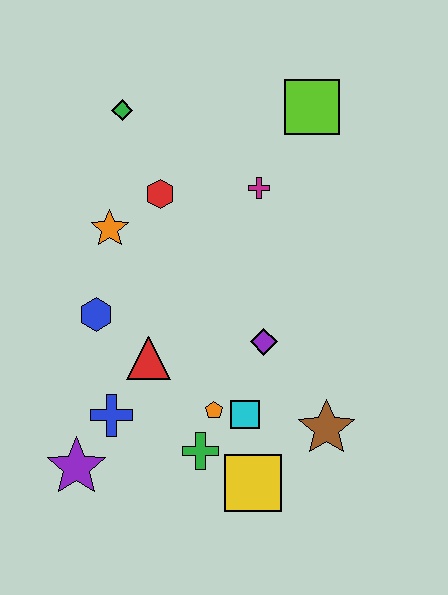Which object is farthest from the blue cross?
The lime square is farthest from the blue cross.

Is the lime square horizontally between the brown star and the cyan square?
Yes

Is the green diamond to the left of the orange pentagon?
Yes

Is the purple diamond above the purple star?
Yes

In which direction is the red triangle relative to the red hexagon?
The red triangle is below the red hexagon.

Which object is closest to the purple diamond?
The cyan square is closest to the purple diamond.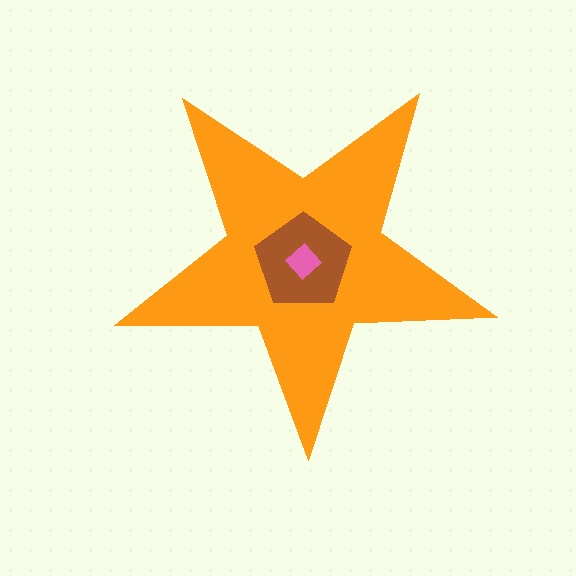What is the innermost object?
The pink diamond.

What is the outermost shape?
The orange star.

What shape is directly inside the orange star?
The brown pentagon.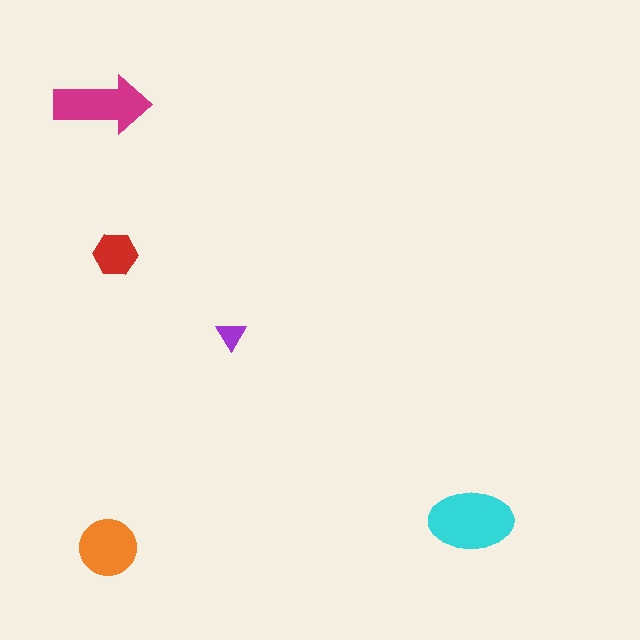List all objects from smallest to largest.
The purple triangle, the red hexagon, the orange circle, the magenta arrow, the cyan ellipse.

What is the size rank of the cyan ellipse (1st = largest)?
1st.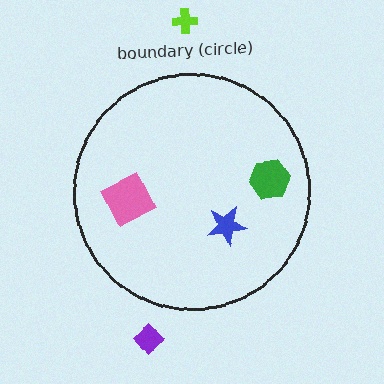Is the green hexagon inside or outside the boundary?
Inside.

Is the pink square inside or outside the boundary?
Inside.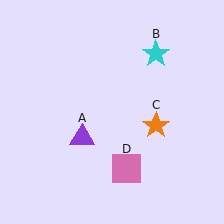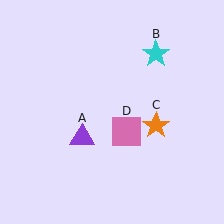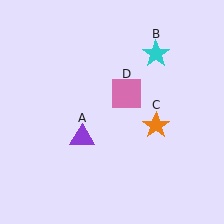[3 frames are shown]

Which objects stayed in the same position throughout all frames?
Purple triangle (object A) and cyan star (object B) and orange star (object C) remained stationary.